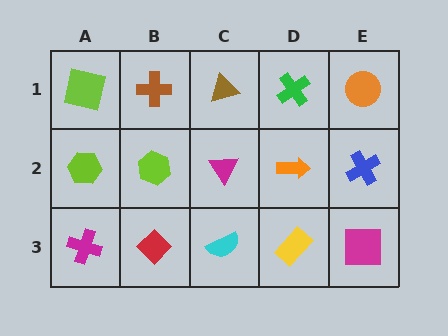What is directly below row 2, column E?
A magenta square.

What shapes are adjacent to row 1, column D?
An orange arrow (row 2, column D), a brown triangle (row 1, column C), an orange circle (row 1, column E).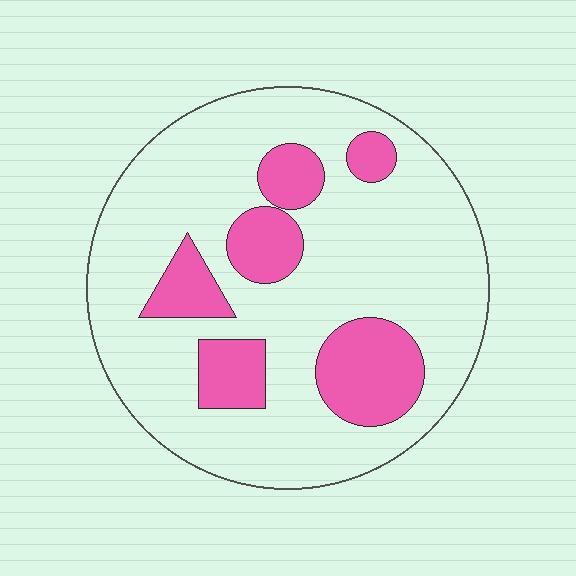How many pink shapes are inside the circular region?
6.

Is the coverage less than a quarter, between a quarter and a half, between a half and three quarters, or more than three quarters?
Less than a quarter.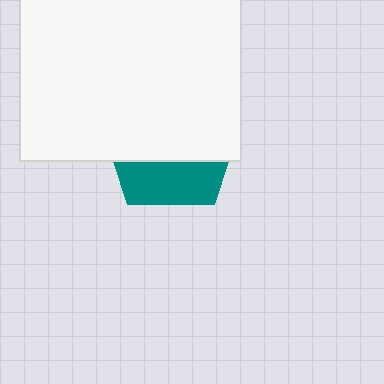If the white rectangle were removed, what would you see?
You would see the complete teal pentagon.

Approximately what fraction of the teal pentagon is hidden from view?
Roughly 66% of the teal pentagon is hidden behind the white rectangle.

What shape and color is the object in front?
The object in front is a white rectangle.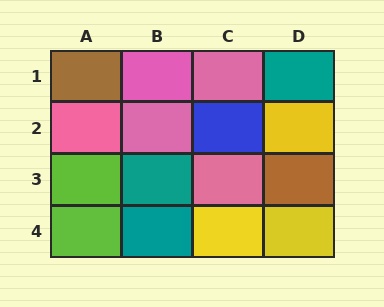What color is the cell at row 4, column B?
Teal.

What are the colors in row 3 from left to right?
Lime, teal, pink, brown.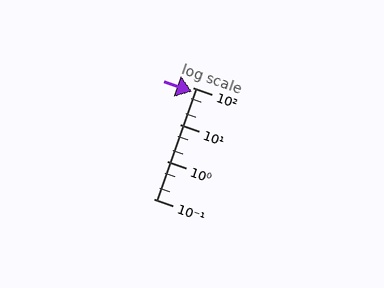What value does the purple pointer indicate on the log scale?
The pointer indicates approximately 75.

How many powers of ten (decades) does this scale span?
The scale spans 3 decades, from 0.1 to 100.